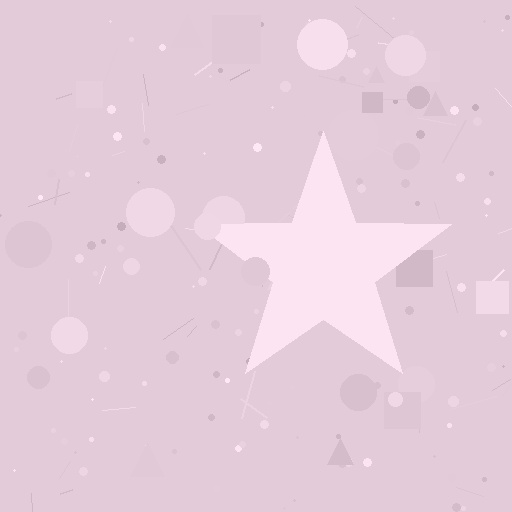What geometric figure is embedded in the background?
A star is embedded in the background.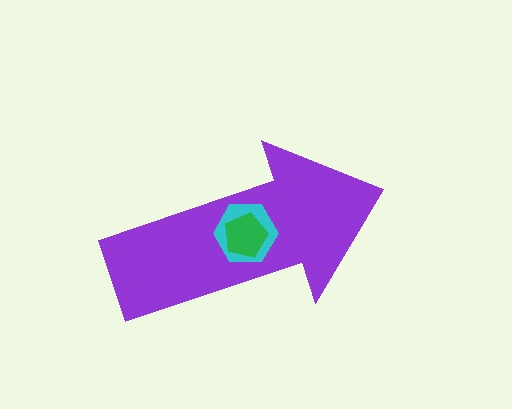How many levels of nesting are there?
3.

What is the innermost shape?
The green pentagon.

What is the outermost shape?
The purple arrow.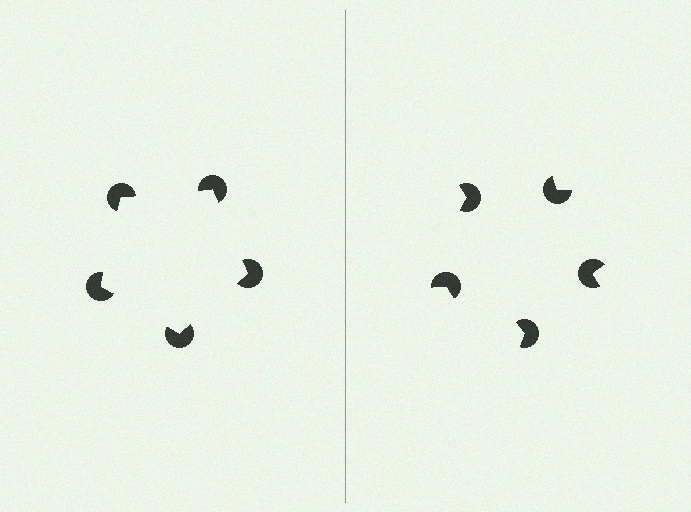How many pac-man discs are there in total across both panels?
10 — 5 on each side.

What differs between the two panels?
The pac-man discs are positioned identically on both sides; only the wedge orientations differ. On the left they align to a pentagon; on the right they are misaligned.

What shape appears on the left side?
An illusory pentagon.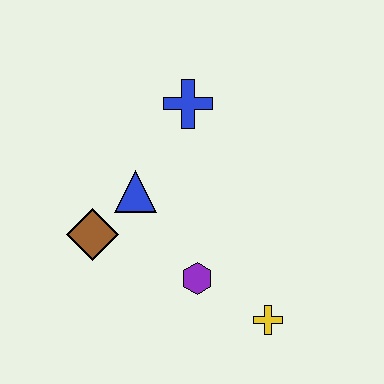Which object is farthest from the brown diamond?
The yellow cross is farthest from the brown diamond.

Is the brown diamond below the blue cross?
Yes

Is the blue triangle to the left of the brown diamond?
No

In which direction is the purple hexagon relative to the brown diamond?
The purple hexagon is to the right of the brown diamond.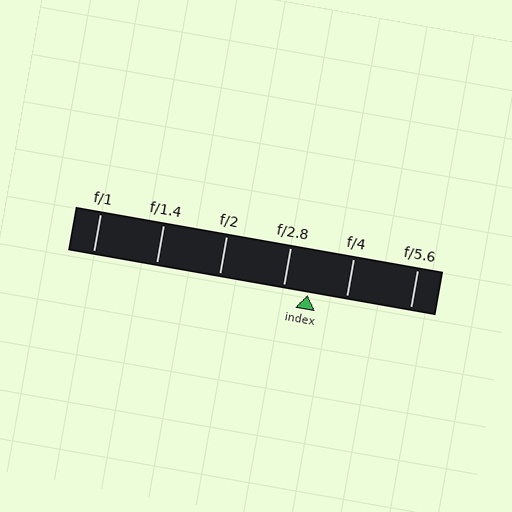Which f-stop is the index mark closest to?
The index mark is closest to f/2.8.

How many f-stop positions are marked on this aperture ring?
There are 6 f-stop positions marked.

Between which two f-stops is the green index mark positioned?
The index mark is between f/2.8 and f/4.